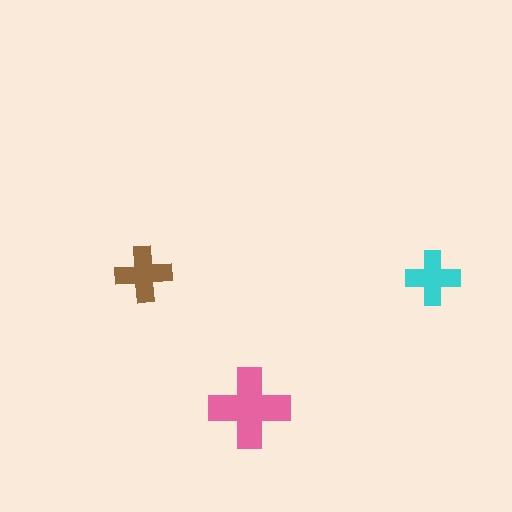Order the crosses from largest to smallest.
the pink one, the brown one, the cyan one.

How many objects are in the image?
There are 3 objects in the image.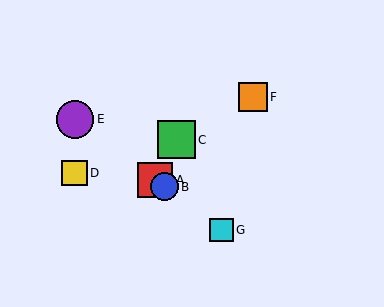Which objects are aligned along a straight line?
Objects A, B, E, G are aligned along a straight line.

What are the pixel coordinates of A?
Object A is at (155, 180).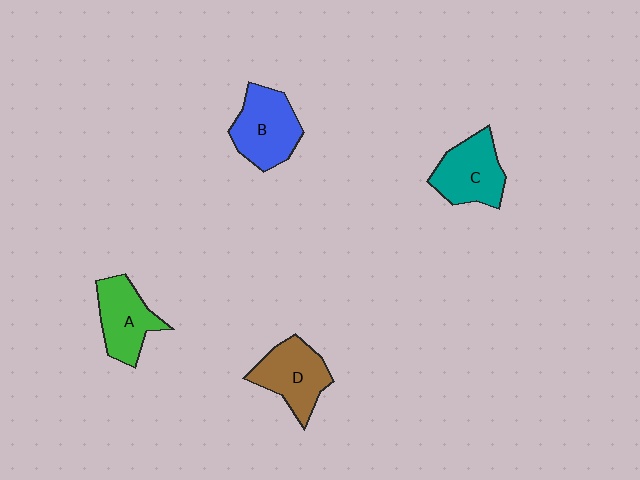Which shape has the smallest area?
Shape A (green).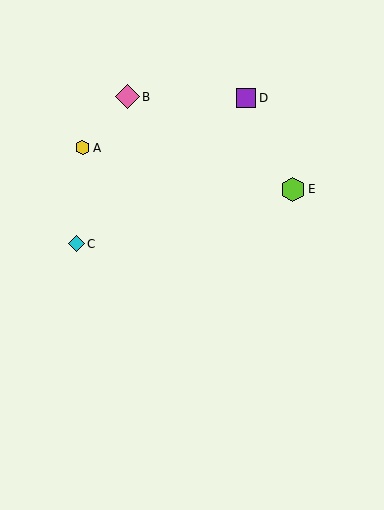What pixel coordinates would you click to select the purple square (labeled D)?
Click at (246, 98) to select the purple square D.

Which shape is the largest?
The lime hexagon (labeled E) is the largest.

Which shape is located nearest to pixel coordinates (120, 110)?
The pink diamond (labeled B) at (127, 97) is nearest to that location.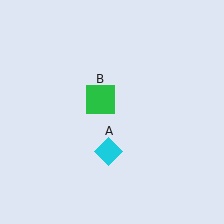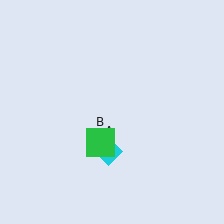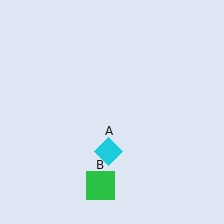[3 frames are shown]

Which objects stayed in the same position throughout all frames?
Cyan diamond (object A) remained stationary.